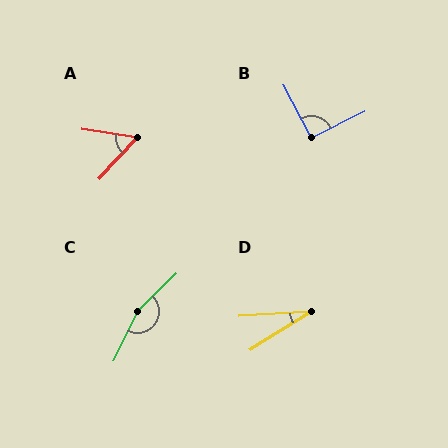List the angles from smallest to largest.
D (29°), A (55°), B (91°), C (161°).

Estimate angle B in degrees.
Approximately 91 degrees.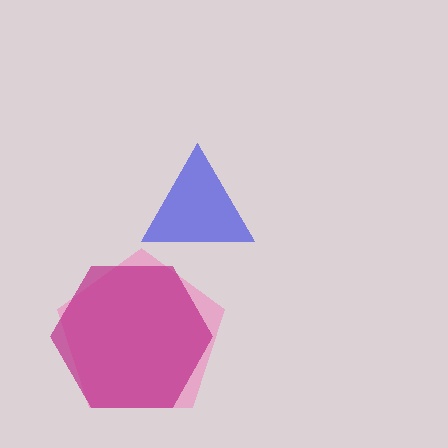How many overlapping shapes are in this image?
There are 3 overlapping shapes in the image.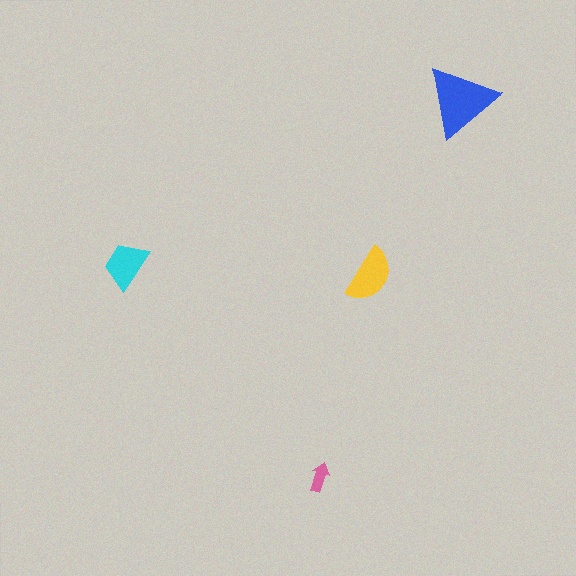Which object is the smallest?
The pink arrow.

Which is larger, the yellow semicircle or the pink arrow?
The yellow semicircle.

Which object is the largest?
The blue triangle.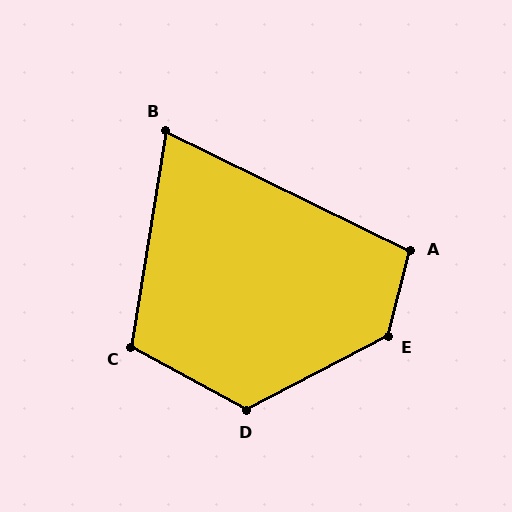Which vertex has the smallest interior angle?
B, at approximately 73 degrees.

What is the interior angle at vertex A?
Approximately 101 degrees (obtuse).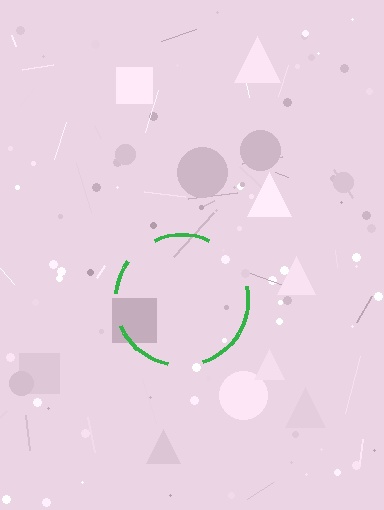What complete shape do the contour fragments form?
The contour fragments form a circle.